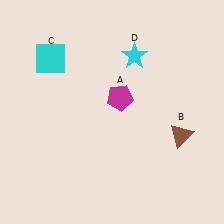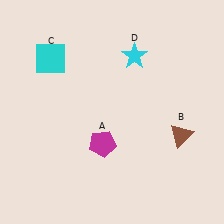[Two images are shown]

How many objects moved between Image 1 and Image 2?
1 object moved between the two images.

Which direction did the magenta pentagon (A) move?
The magenta pentagon (A) moved down.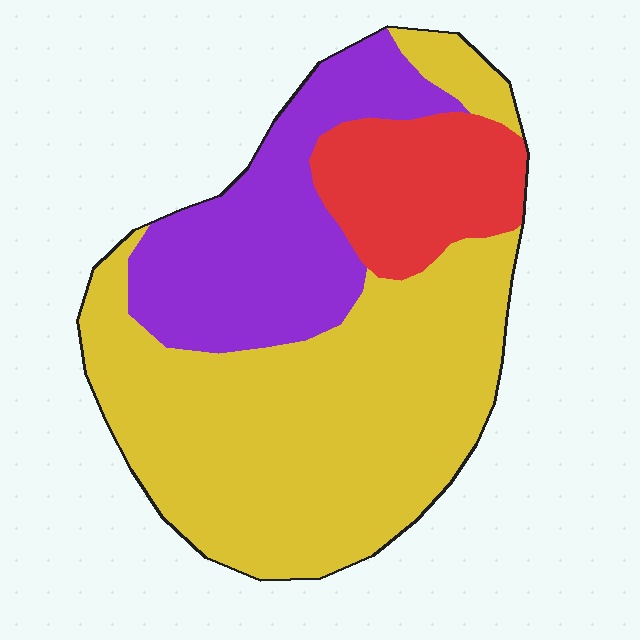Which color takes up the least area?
Red, at roughly 15%.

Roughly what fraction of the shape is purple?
Purple takes up between a quarter and a half of the shape.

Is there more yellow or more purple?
Yellow.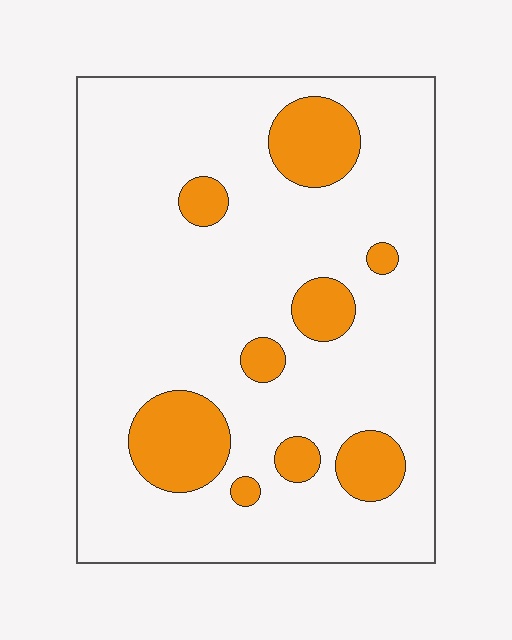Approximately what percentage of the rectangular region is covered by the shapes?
Approximately 15%.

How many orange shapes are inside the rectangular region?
9.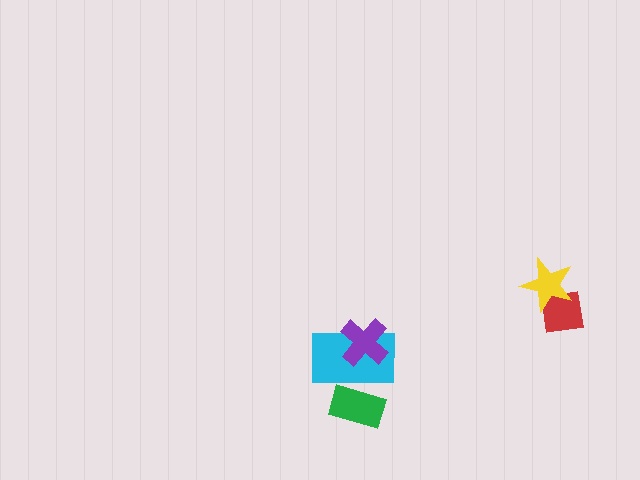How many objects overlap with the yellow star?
1 object overlaps with the yellow star.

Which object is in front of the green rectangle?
The cyan rectangle is in front of the green rectangle.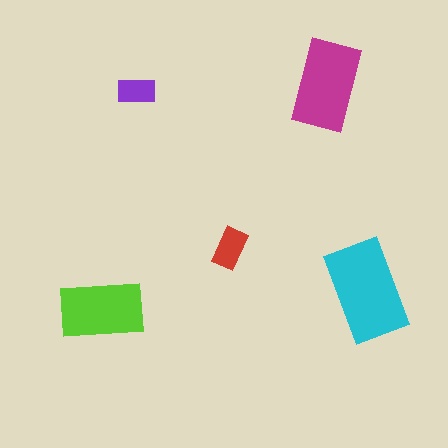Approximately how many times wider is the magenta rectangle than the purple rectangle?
About 2.5 times wider.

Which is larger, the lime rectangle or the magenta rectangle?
The magenta one.